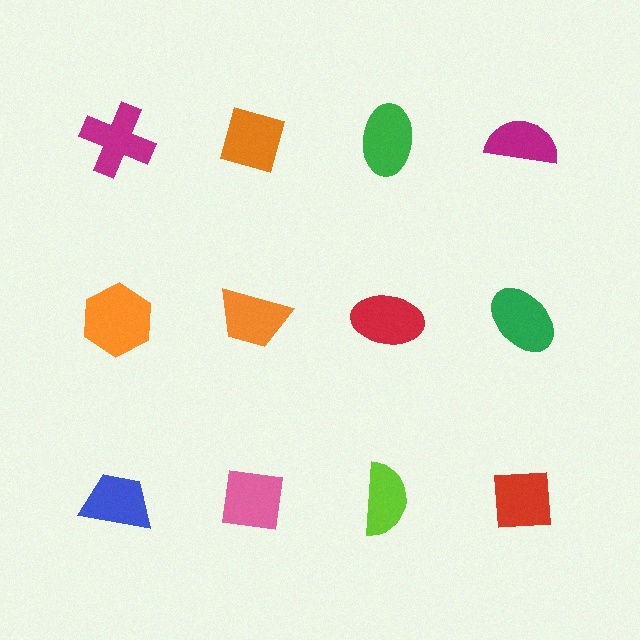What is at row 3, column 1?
A blue trapezoid.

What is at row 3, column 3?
A lime semicircle.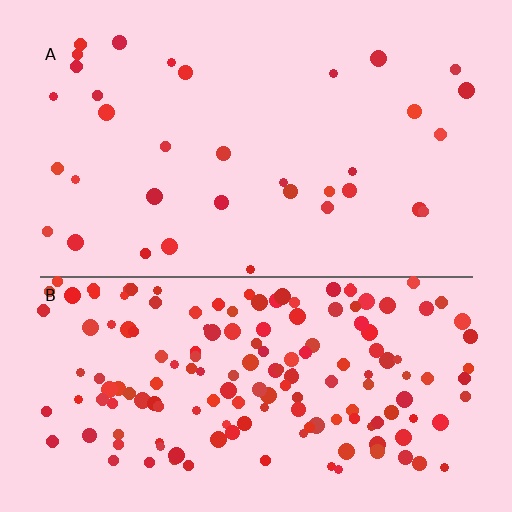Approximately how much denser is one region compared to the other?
Approximately 4.7× — region B over region A.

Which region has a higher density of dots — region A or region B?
B (the bottom).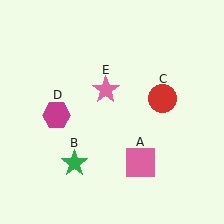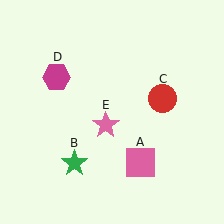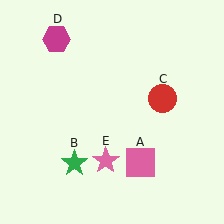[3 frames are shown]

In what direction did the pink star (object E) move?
The pink star (object E) moved down.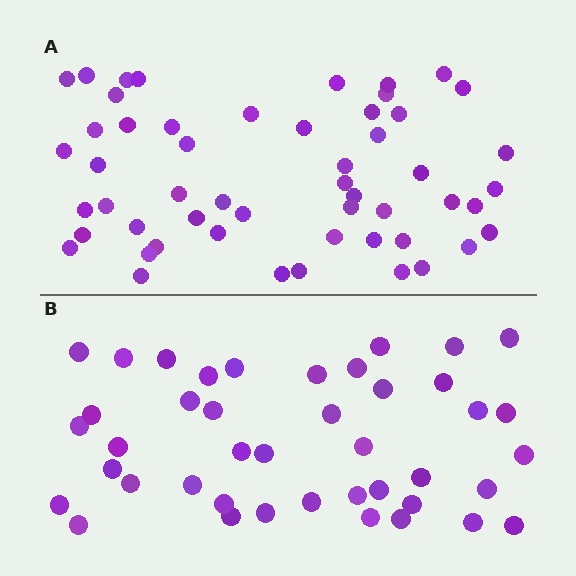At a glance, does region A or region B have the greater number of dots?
Region A (the top region) has more dots.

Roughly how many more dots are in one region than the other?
Region A has roughly 12 or so more dots than region B.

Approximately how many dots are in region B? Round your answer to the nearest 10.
About 40 dots. (The exact count is 42, which rounds to 40.)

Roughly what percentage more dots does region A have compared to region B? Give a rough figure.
About 25% more.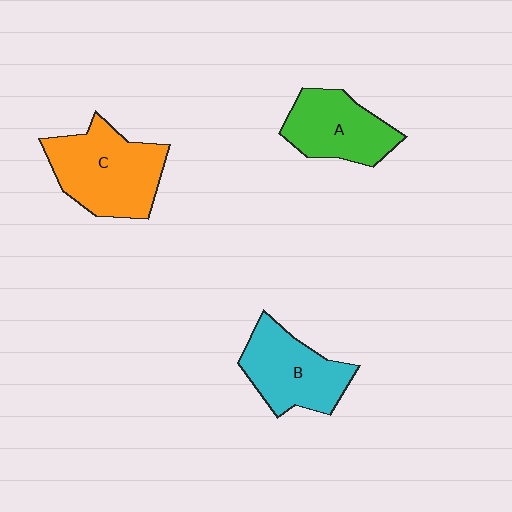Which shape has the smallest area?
Shape A (green).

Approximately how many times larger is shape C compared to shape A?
Approximately 1.3 times.